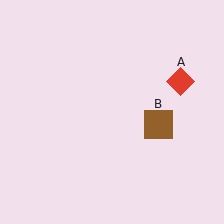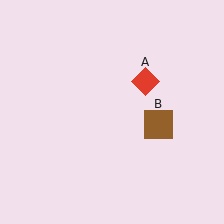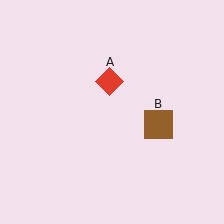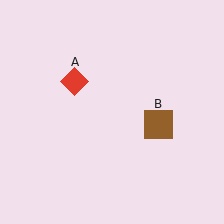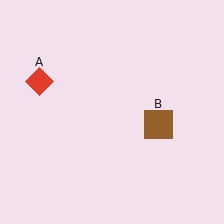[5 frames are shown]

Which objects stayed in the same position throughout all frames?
Brown square (object B) remained stationary.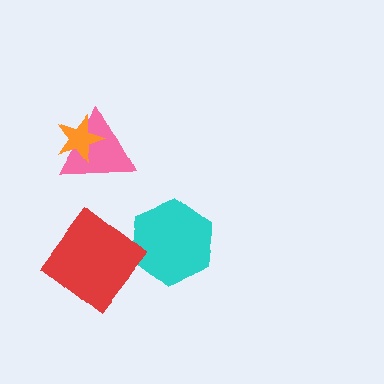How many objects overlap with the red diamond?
0 objects overlap with the red diamond.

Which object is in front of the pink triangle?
The orange star is in front of the pink triangle.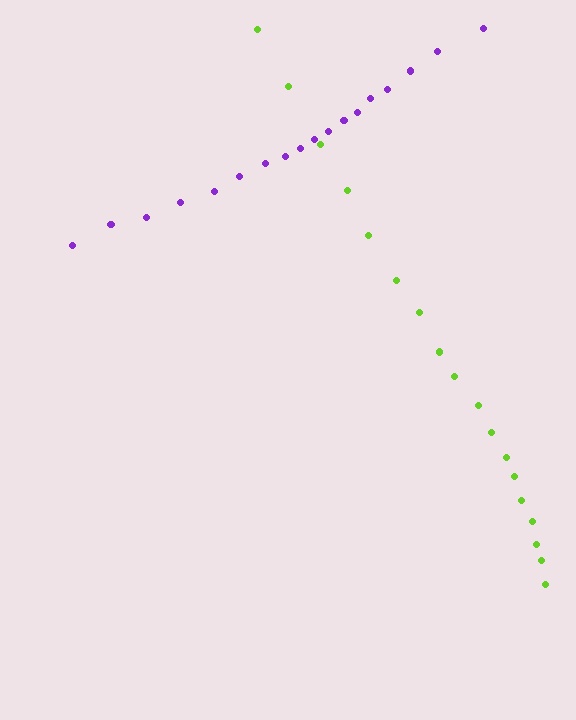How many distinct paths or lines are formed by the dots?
There are 2 distinct paths.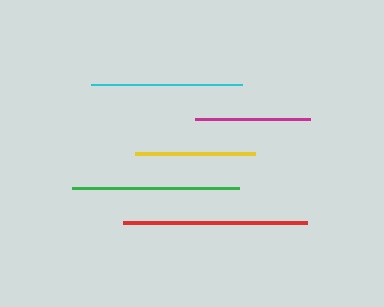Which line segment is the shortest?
The magenta line is the shortest at approximately 115 pixels.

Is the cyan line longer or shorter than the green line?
The green line is longer than the cyan line.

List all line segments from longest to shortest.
From longest to shortest: red, green, cyan, yellow, magenta.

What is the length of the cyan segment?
The cyan segment is approximately 151 pixels long.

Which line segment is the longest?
The red line is the longest at approximately 184 pixels.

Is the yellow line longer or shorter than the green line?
The green line is longer than the yellow line.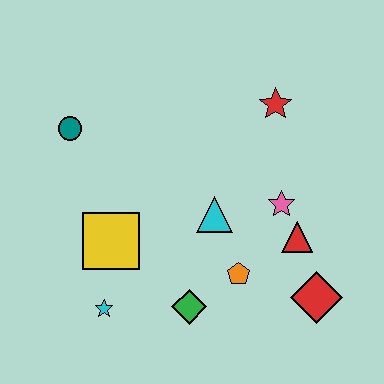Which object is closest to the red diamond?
The red triangle is closest to the red diamond.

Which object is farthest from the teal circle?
The red diamond is farthest from the teal circle.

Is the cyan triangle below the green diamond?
No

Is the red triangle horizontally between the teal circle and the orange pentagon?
No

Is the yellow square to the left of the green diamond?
Yes